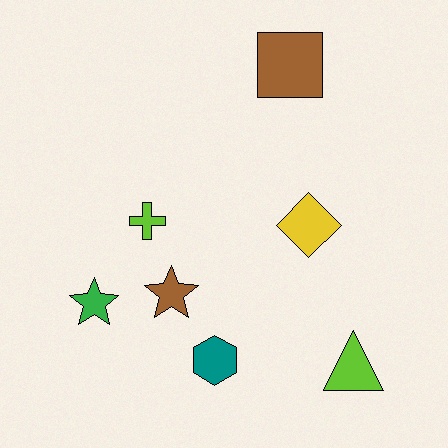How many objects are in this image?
There are 7 objects.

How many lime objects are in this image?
There are 2 lime objects.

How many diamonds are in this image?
There is 1 diamond.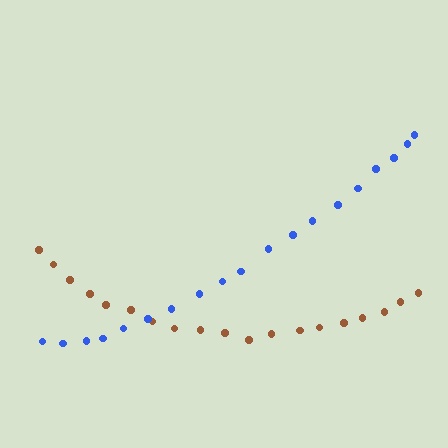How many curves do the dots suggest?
There are 2 distinct paths.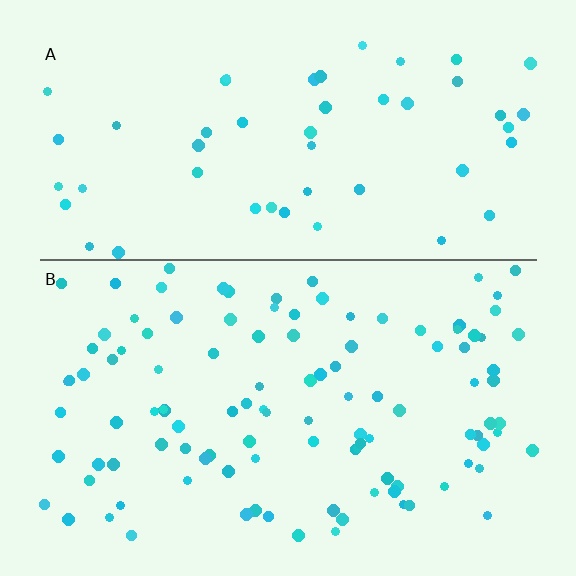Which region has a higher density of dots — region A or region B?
B (the bottom).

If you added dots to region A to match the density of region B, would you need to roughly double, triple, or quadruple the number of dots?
Approximately double.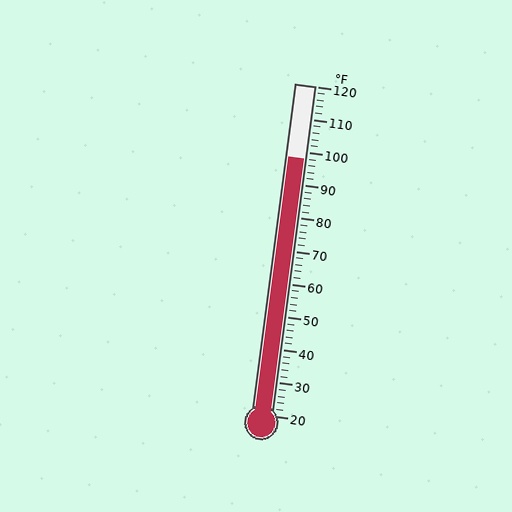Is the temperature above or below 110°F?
The temperature is below 110°F.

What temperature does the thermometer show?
The thermometer shows approximately 98°F.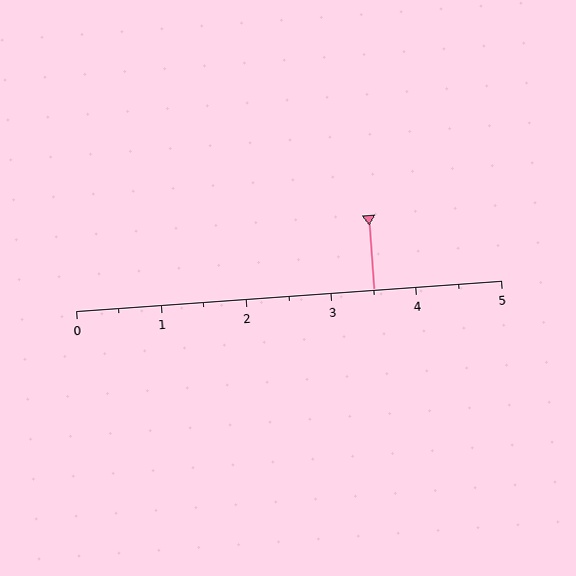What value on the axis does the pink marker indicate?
The marker indicates approximately 3.5.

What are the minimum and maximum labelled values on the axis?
The axis runs from 0 to 5.